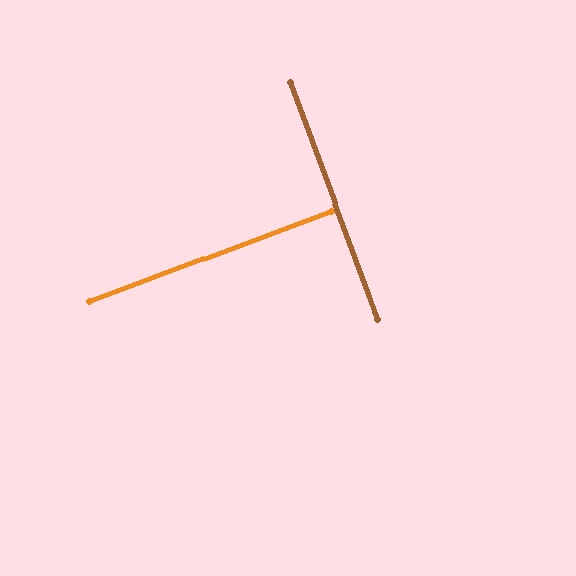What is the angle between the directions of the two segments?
Approximately 90 degrees.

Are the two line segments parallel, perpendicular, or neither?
Perpendicular — they meet at approximately 90°.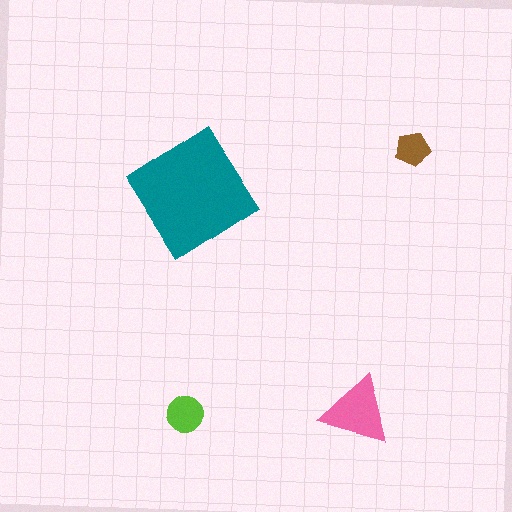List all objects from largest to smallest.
The teal diamond, the pink triangle, the lime circle, the brown pentagon.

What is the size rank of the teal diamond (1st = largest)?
1st.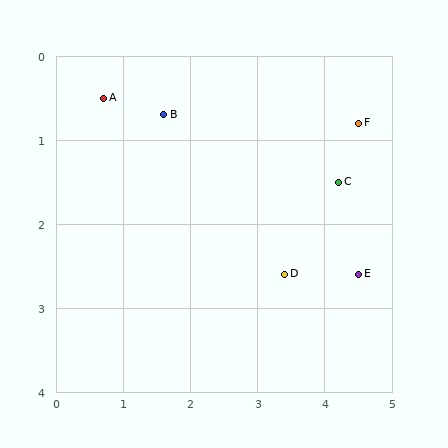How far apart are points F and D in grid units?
Points F and D are about 2.1 grid units apart.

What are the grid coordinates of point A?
Point A is at approximately (0.7, 0.5).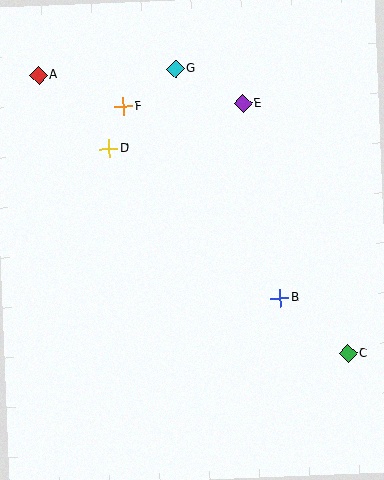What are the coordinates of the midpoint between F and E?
The midpoint between F and E is at (183, 105).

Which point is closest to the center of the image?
Point B at (280, 298) is closest to the center.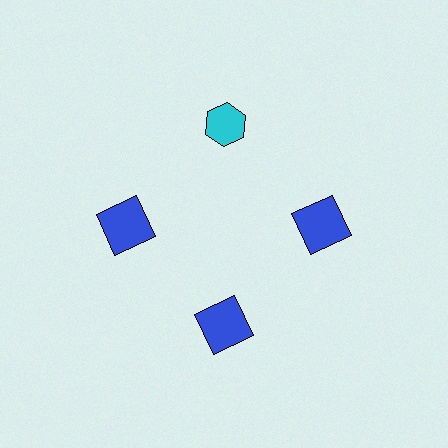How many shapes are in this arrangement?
There are 4 shapes arranged in a ring pattern.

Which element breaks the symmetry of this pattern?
The cyan hexagon at roughly the 12 o'clock position breaks the symmetry. All other shapes are blue squares.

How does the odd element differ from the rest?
It differs in both color (cyan instead of blue) and shape (hexagon instead of square).